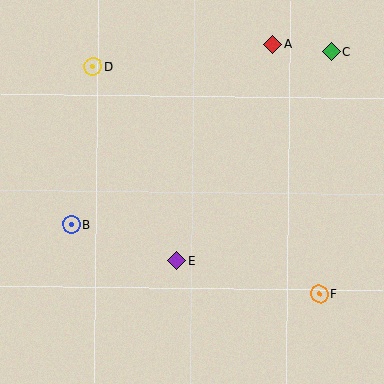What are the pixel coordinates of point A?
Point A is at (273, 44).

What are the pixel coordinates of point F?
Point F is at (319, 294).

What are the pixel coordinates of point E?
Point E is at (177, 261).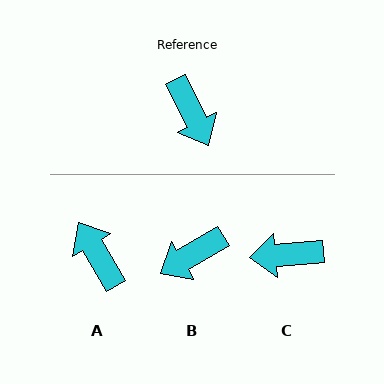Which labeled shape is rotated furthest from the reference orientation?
A, about 176 degrees away.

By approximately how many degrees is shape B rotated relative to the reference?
Approximately 86 degrees clockwise.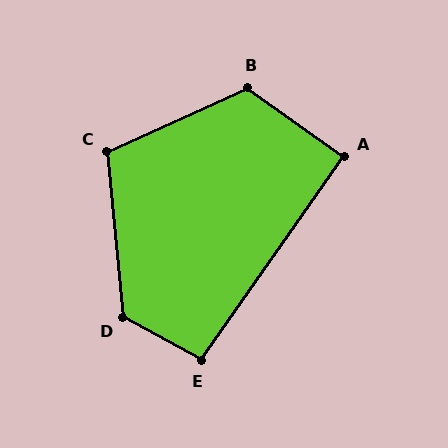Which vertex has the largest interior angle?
D, at approximately 124 degrees.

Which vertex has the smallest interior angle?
A, at approximately 90 degrees.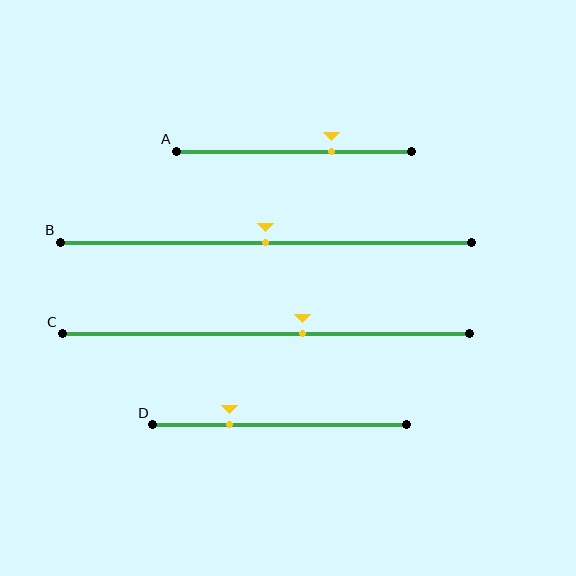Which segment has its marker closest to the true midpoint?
Segment B has its marker closest to the true midpoint.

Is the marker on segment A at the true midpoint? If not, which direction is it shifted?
No, the marker on segment A is shifted to the right by about 16% of the segment length.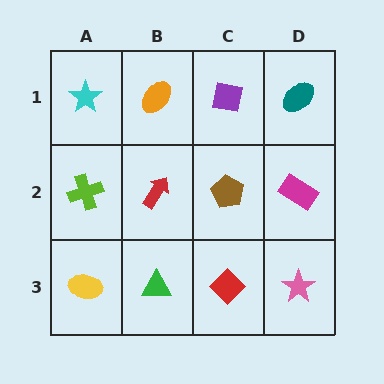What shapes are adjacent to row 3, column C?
A brown pentagon (row 2, column C), a green triangle (row 3, column B), a pink star (row 3, column D).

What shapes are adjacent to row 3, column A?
A lime cross (row 2, column A), a green triangle (row 3, column B).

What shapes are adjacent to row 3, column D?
A magenta rectangle (row 2, column D), a red diamond (row 3, column C).